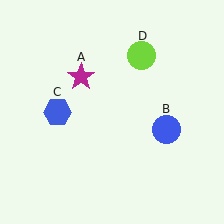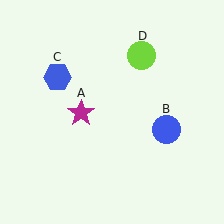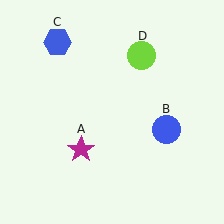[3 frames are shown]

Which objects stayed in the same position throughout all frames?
Blue circle (object B) and lime circle (object D) remained stationary.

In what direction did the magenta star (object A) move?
The magenta star (object A) moved down.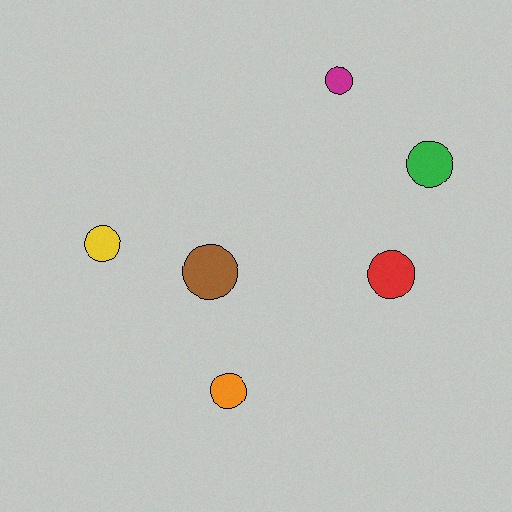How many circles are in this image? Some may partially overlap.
There are 6 circles.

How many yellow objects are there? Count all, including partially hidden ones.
There is 1 yellow object.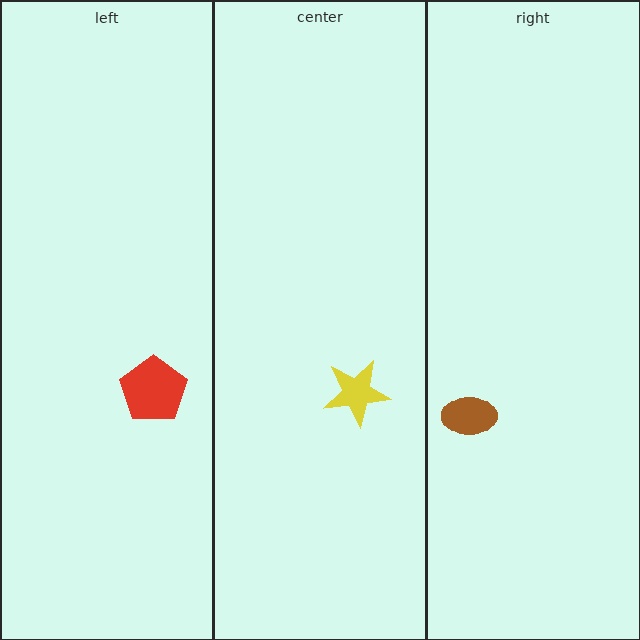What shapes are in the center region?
The yellow star.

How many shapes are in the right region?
1.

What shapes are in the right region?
The brown ellipse.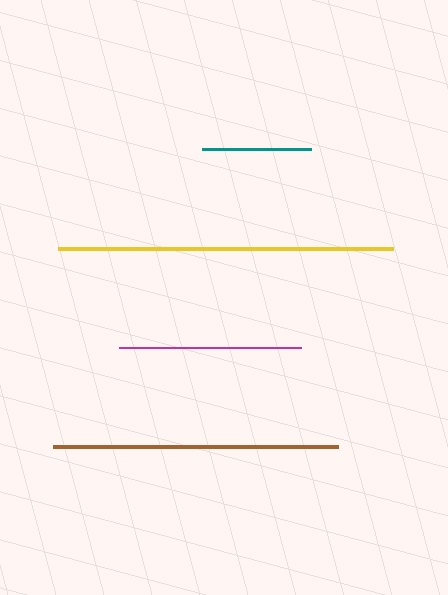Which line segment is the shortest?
The teal line is the shortest at approximately 110 pixels.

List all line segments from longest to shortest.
From longest to shortest: yellow, brown, magenta, teal.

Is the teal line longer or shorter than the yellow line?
The yellow line is longer than the teal line.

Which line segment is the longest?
The yellow line is the longest at approximately 335 pixels.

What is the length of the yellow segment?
The yellow segment is approximately 335 pixels long.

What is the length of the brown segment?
The brown segment is approximately 285 pixels long.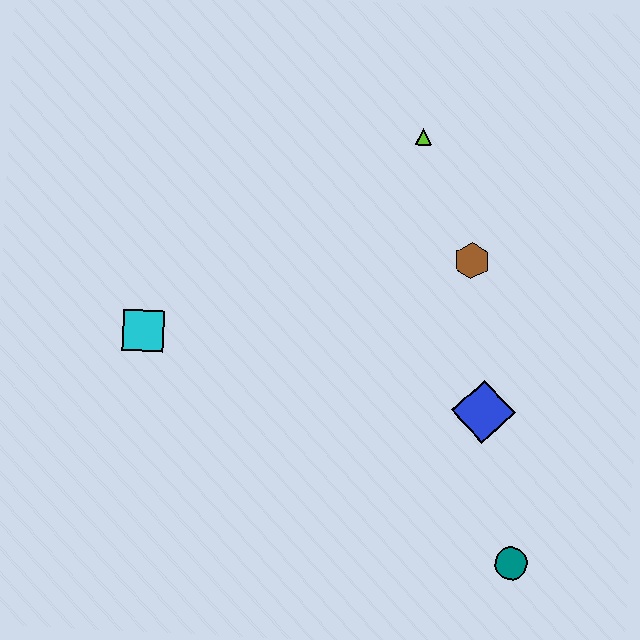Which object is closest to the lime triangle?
The brown hexagon is closest to the lime triangle.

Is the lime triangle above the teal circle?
Yes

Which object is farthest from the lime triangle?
The teal circle is farthest from the lime triangle.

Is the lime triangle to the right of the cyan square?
Yes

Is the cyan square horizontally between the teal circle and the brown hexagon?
No